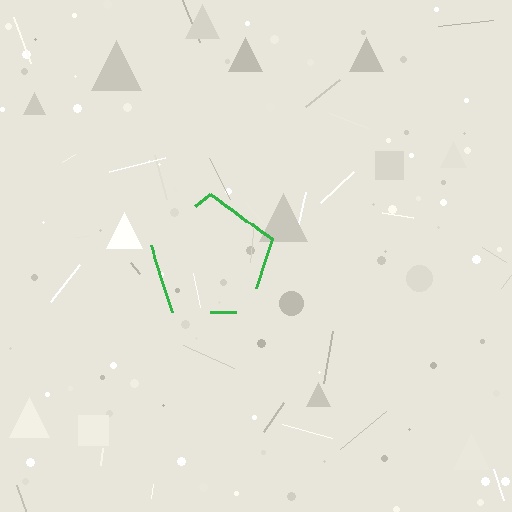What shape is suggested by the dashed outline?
The dashed outline suggests a pentagon.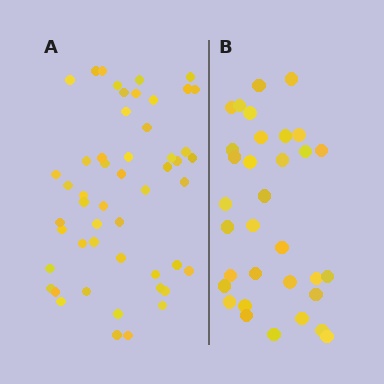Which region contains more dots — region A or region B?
Region A (the left region) has more dots.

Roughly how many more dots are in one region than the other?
Region A has approximately 20 more dots than region B.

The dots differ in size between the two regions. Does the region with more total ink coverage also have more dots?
No. Region B has more total ink coverage because its dots are larger, but region A actually contains more individual dots. Total area can be misleading — the number of items is what matters here.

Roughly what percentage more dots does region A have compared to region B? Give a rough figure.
About 55% more.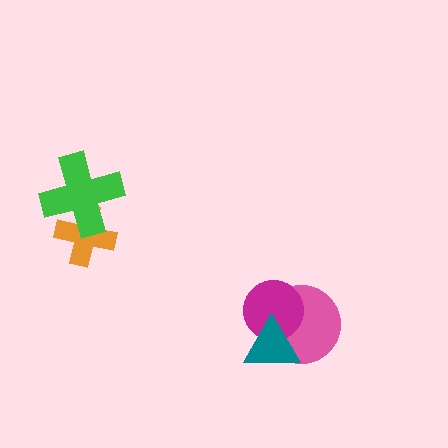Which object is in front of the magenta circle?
The teal triangle is in front of the magenta circle.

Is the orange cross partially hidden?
Yes, it is partially covered by another shape.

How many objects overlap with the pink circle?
2 objects overlap with the pink circle.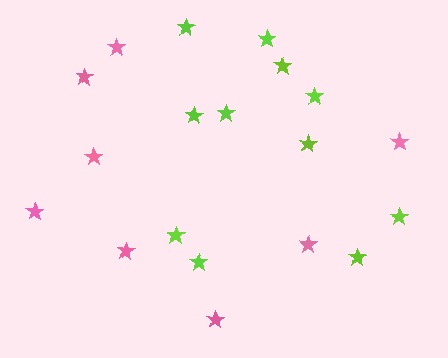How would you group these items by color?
There are 2 groups: one group of pink stars (8) and one group of lime stars (11).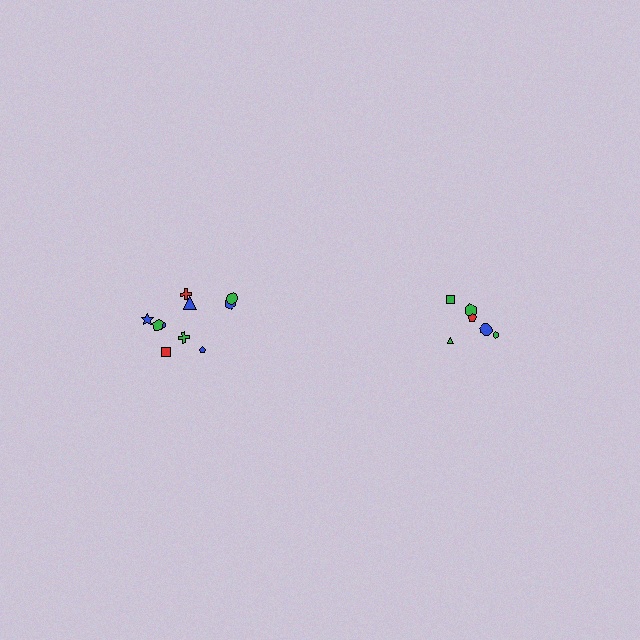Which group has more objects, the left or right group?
The left group.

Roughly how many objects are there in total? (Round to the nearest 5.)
Roughly 15 objects in total.